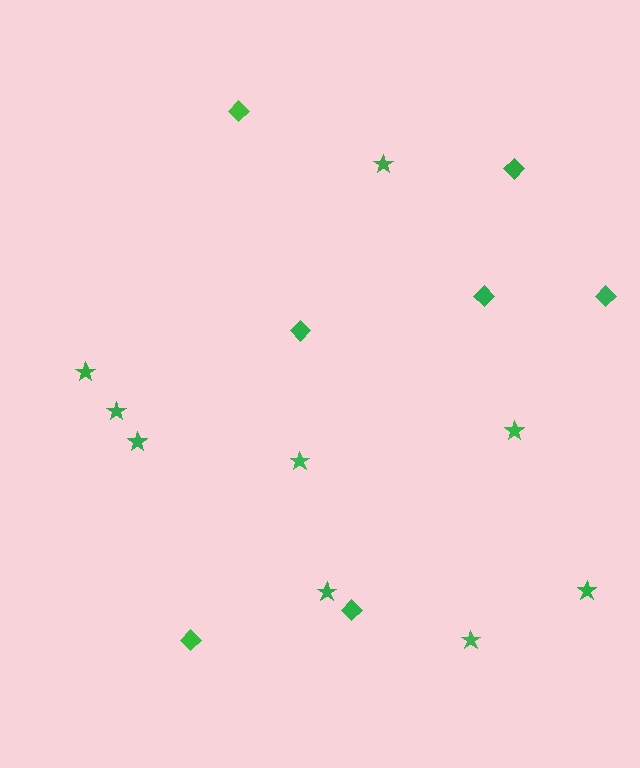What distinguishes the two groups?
There are 2 groups: one group of stars (9) and one group of diamonds (7).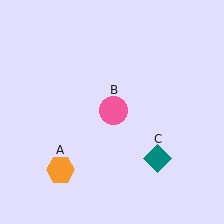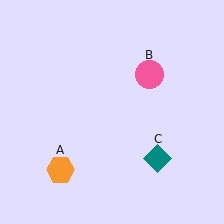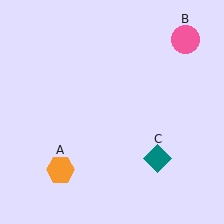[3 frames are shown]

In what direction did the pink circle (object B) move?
The pink circle (object B) moved up and to the right.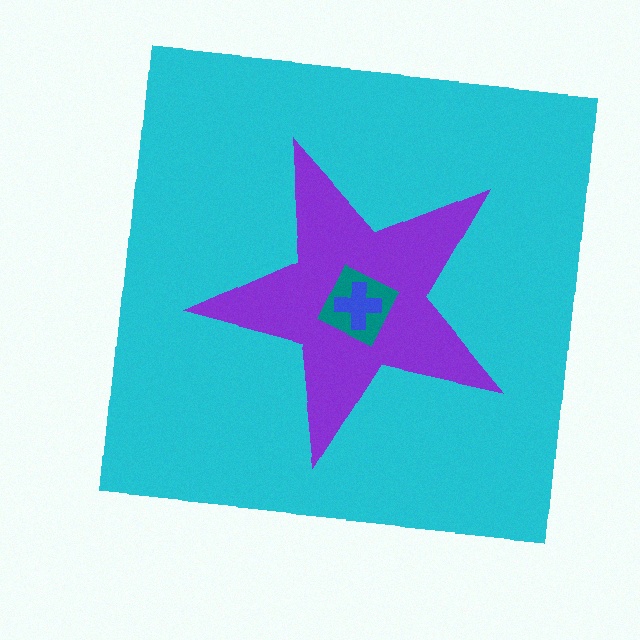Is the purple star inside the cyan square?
Yes.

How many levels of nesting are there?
4.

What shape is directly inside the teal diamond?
The blue cross.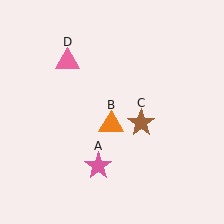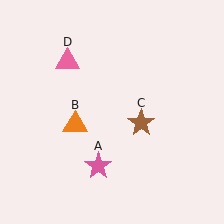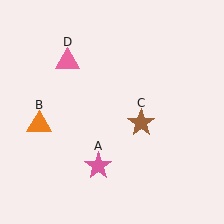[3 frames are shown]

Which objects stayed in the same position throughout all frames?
Pink star (object A) and brown star (object C) and pink triangle (object D) remained stationary.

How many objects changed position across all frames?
1 object changed position: orange triangle (object B).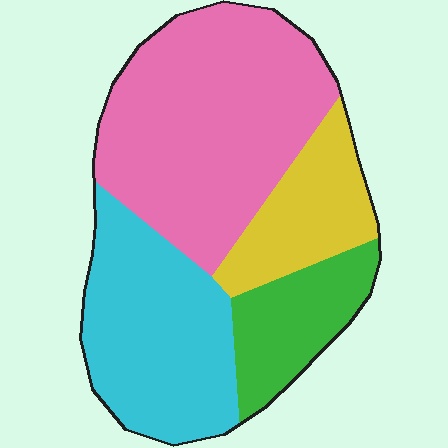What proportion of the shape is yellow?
Yellow covers about 15% of the shape.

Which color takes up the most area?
Pink, at roughly 40%.